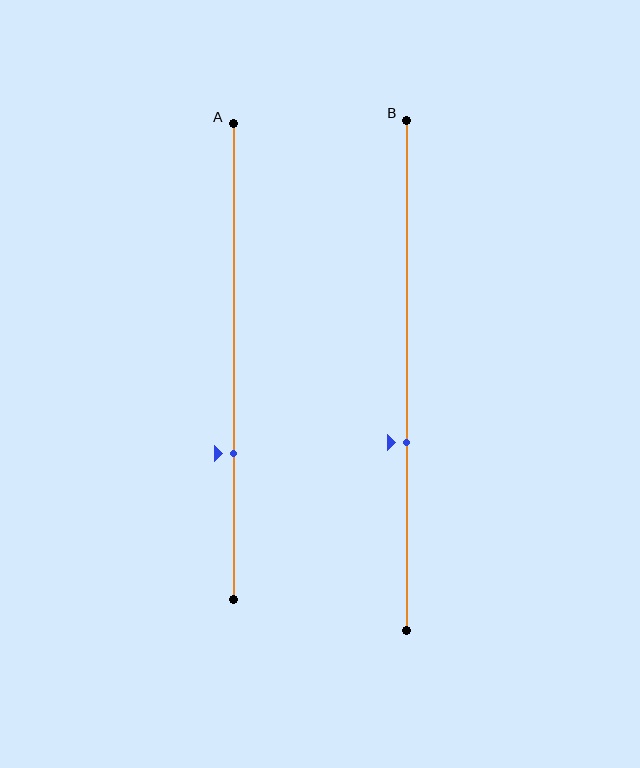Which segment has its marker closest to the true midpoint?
Segment B has its marker closest to the true midpoint.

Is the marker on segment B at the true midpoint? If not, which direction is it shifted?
No, the marker on segment B is shifted downward by about 13% of the segment length.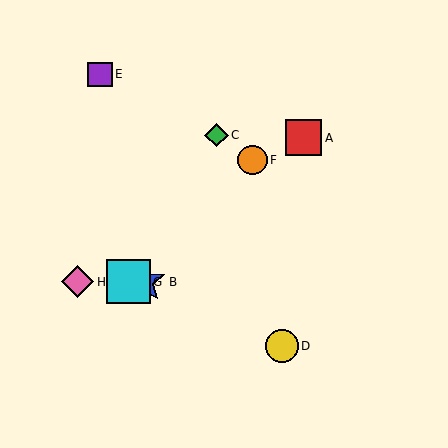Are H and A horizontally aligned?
No, H is at y≈282 and A is at y≈138.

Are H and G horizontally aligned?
Yes, both are at y≈282.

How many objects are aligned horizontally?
3 objects (B, G, H) are aligned horizontally.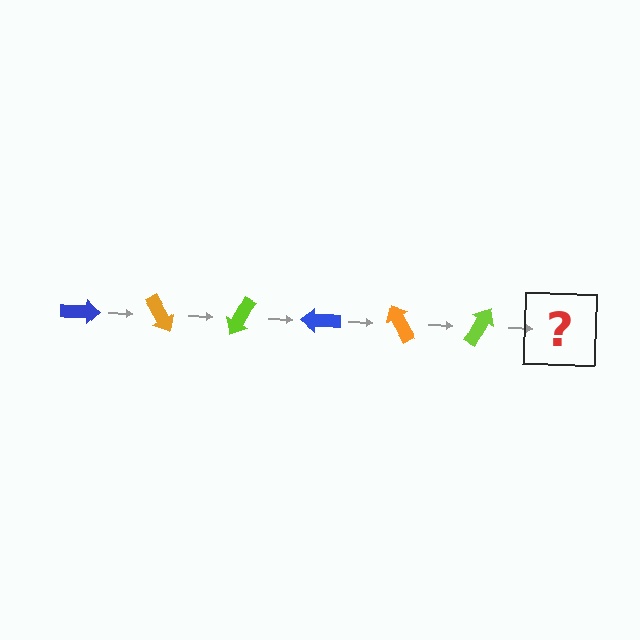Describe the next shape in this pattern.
It should be a blue arrow, rotated 360 degrees from the start.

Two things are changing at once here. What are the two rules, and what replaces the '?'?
The two rules are that it rotates 60 degrees each step and the color cycles through blue, orange, and lime. The '?' should be a blue arrow, rotated 360 degrees from the start.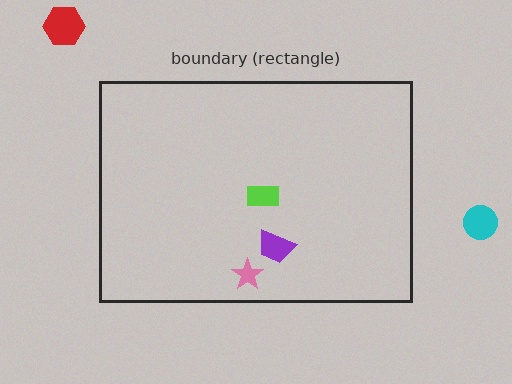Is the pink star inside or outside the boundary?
Inside.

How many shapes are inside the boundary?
3 inside, 2 outside.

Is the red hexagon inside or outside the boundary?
Outside.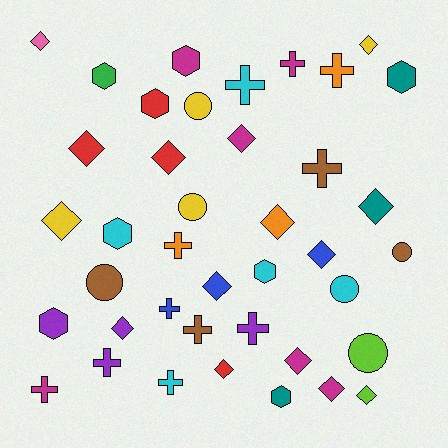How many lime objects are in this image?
There are 2 lime objects.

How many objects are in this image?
There are 40 objects.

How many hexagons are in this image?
There are 8 hexagons.